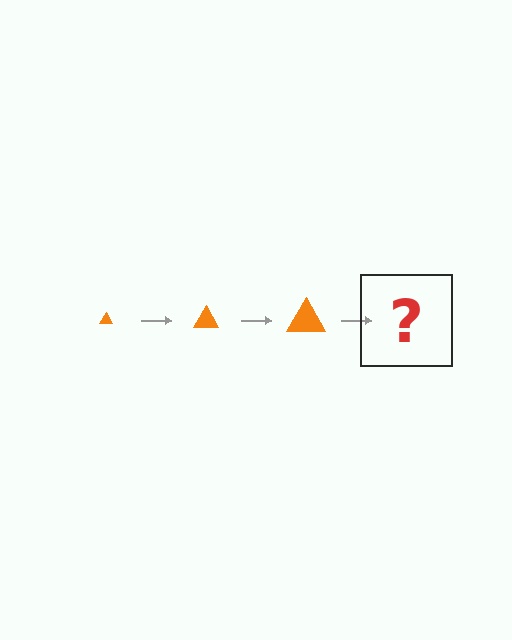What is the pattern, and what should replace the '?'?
The pattern is that the triangle gets progressively larger each step. The '?' should be an orange triangle, larger than the previous one.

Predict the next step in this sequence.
The next step is an orange triangle, larger than the previous one.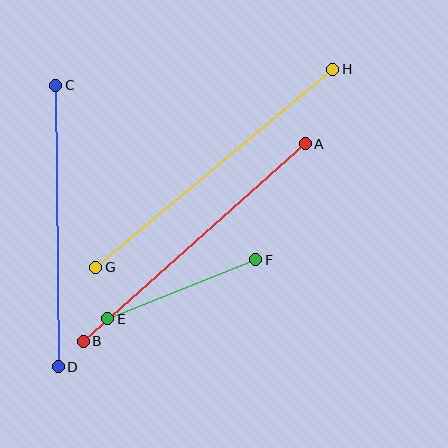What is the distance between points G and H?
The distance is approximately 309 pixels.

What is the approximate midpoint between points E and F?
The midpoint is at approximately (182, 289) pixels.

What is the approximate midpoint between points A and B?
The midpoint is at approximately (194, 242) pixels.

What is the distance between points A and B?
The distance is approximately 297 pixels.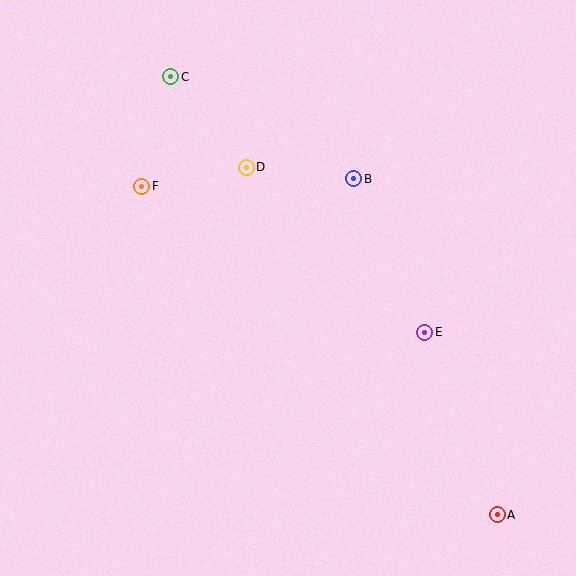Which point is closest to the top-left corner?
Point C is closest to the top-left corner.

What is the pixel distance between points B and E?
The distance between B and E is 169 pixels.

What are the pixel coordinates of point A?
Point A is at (497, 515).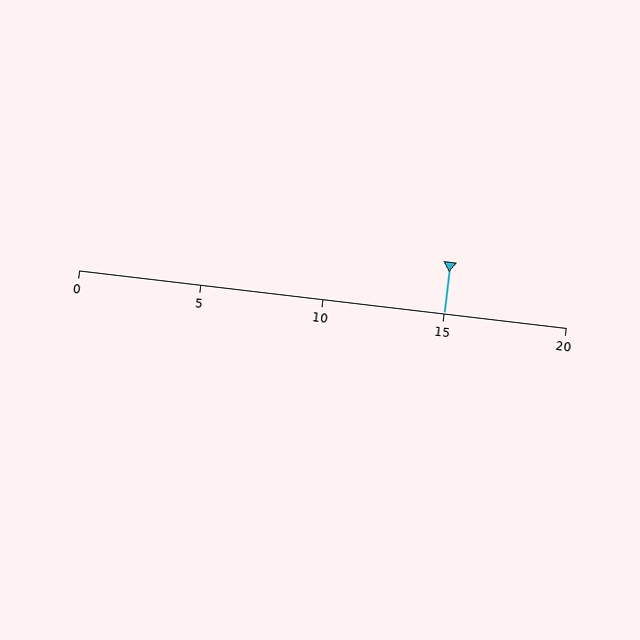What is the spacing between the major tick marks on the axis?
The major ticks are spaced 5 apart.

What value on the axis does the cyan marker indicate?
The marker indicates approximately 15.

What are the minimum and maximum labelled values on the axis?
The axis runs from 0 to 20.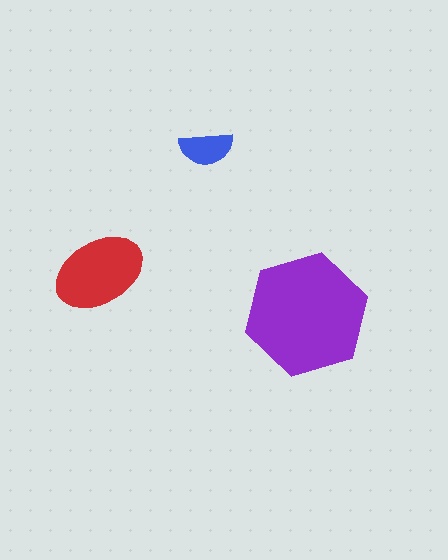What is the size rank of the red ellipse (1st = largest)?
2nd.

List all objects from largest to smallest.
The purple hexagon, the red ellipse, the blue semicircle.